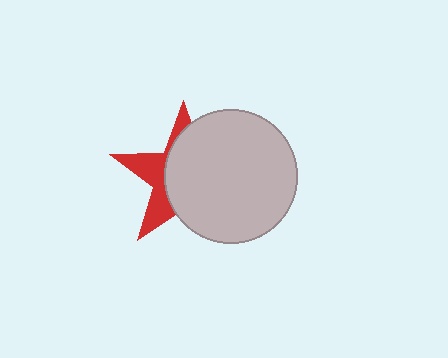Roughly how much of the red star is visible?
A small part of it is visible (roughly 35%).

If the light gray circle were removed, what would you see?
You would see the complete red star.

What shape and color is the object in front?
The object in front is a light gray circle.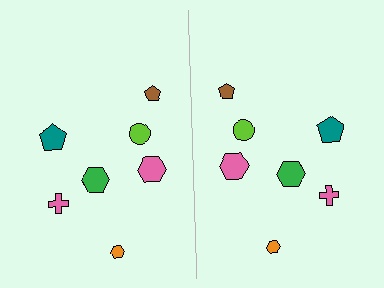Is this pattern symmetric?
Yes, this pattern has bilateral (reflection) symmetry.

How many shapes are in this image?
There are 14 shapes in this image.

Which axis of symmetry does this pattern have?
The pattern has a vertical axis of symmetry running through the center of the image.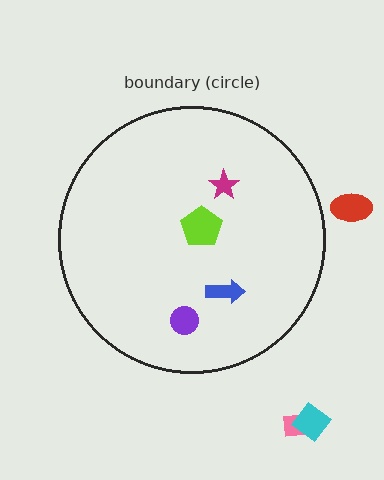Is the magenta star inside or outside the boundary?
Inside.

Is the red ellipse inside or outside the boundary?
Outside.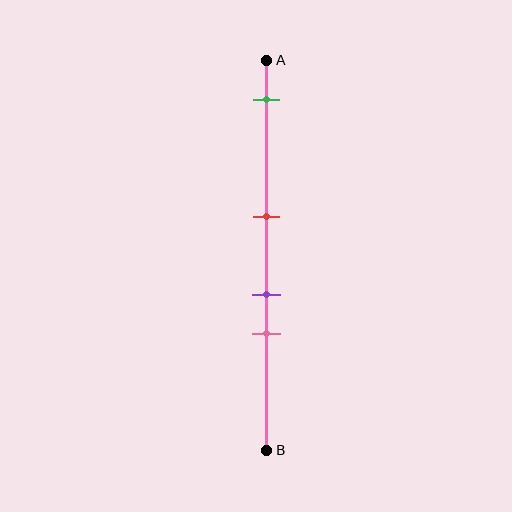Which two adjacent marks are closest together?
The purple and pink marks are the closest adjacent pair.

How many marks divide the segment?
There are 4 marks dividing the segment.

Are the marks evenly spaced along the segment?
No, the marks are not evenly spaced.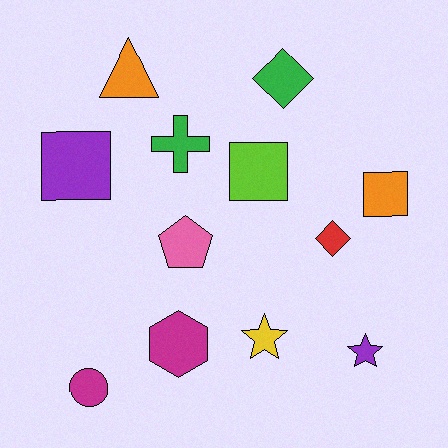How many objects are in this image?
There are 12 objects.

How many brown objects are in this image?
There are no brown objects.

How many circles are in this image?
There is 1 circle.